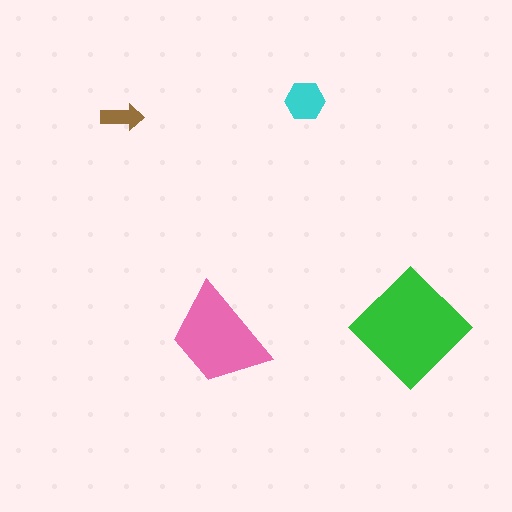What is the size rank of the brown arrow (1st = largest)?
4th.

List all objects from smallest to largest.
The brown arrow, the cyan hexagon, the pink trapezoid, the green diamond.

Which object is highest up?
The cyan hexagon is topmost.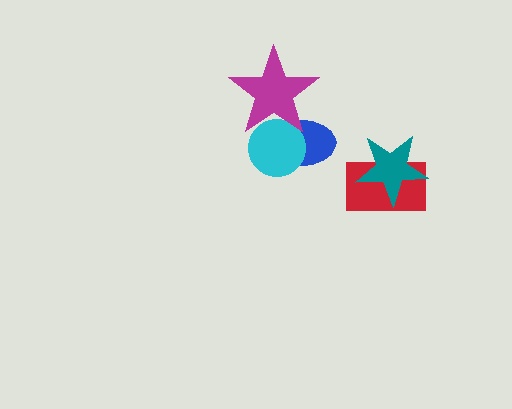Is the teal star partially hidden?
No, no other shape covers it.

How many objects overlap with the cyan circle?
2 objects overlap with the cyan circle.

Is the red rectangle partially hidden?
Yes, it is partially covered by another shape.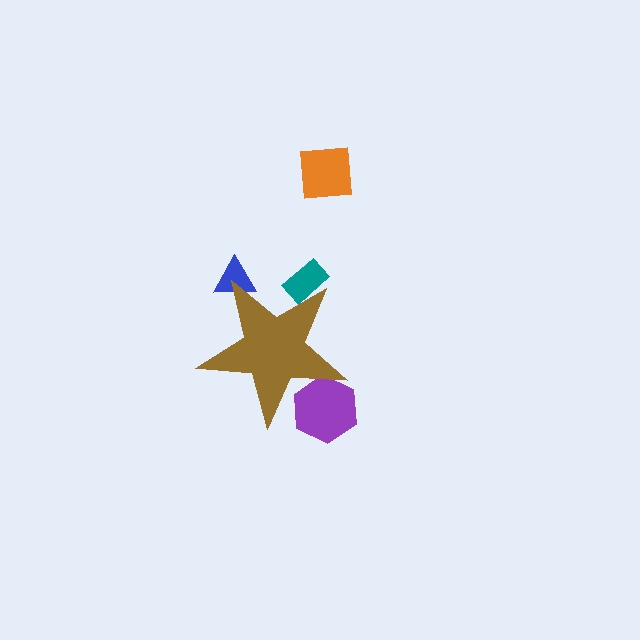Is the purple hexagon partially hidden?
Yes, the purple hexagon is partially hidden behind the brown star.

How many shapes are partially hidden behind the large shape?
3 shapes are partially hidden.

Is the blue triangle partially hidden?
Yes, the blue triangle is partially hidden behind the brown star.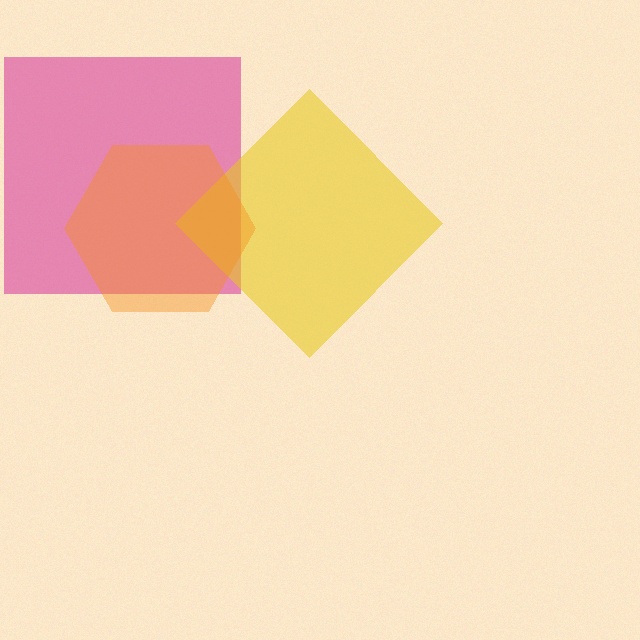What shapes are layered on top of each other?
The layered shapes are: a magenta square, a yellow diamond, an orange hexagon.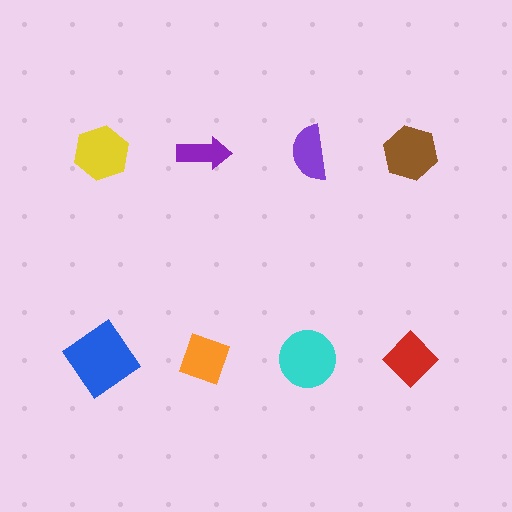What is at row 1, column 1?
A yellow hexagon.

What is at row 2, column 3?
A cyan circle.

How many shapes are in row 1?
4 shapes.